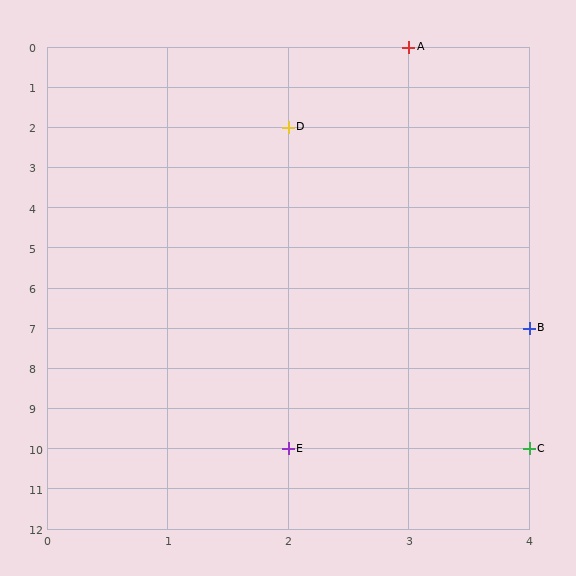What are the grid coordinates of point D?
Point D is at grid coordinates (2, 2).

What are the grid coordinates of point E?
Point E is at grid coordinates (2, 10).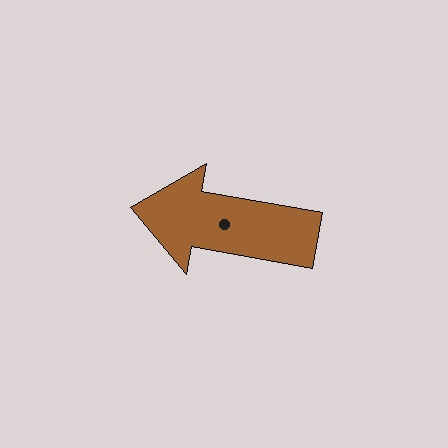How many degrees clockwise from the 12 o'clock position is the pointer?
Approximately 280 degrees.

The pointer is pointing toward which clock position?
Roughly 9 o'clock.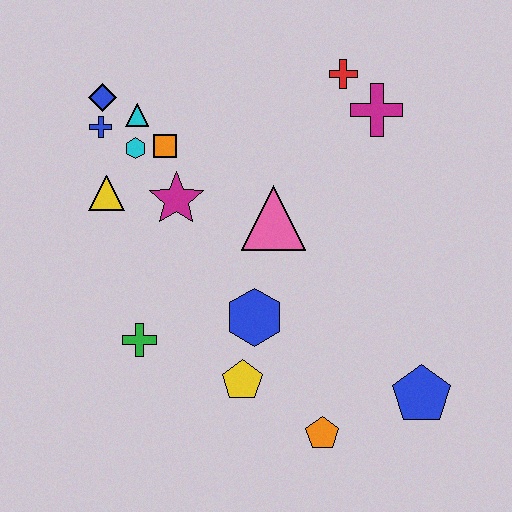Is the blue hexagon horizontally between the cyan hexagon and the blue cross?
No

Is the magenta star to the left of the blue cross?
No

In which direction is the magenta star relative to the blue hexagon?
The magenta star is above the blue hexagon.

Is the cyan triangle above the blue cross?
Yes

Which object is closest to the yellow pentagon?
The blue hexagon is closest to the yellow pentagon.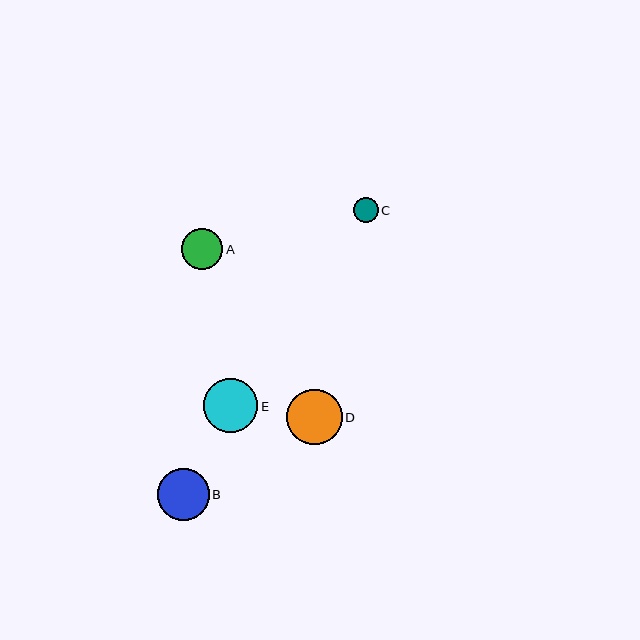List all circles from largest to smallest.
From largest to smallest: D, E, B, A, C.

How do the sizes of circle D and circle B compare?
Circle D and circle B are approximately the same size.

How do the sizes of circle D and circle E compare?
Circle D and circle E are approximately the same size.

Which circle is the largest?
Circle D is the largest with a size of approximately 56 pixels.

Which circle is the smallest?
Circle C is the smallest with a size of approximately 25 pixels.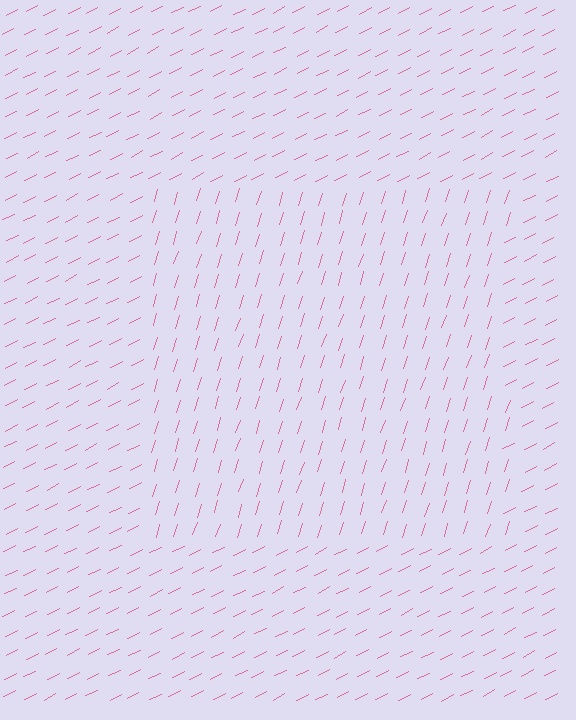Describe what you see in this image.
The image is filled with small pink line segments. A rectangle region in the image has lines oriented differently from the surrounding lines, creating a visible texture boundary.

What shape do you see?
I see a rectangle.